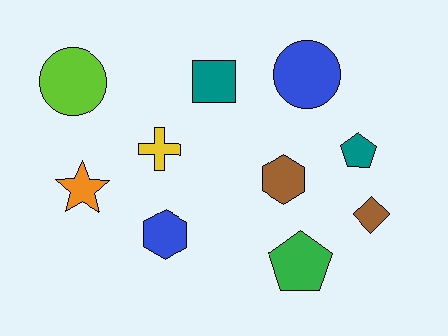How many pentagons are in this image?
There are 2 pentagons.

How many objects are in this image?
There are 10 objects.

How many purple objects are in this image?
There are no purple objects.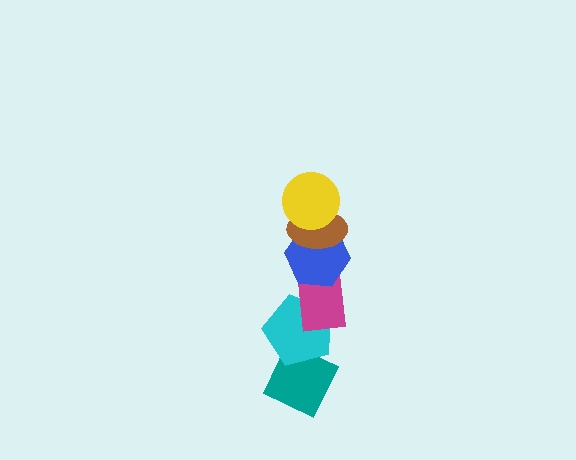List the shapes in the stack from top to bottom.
From top to bottom: the yellow circle, the brown ellipse, the blue hexagon, the magenta rectangle, the cyan pentagon, the teal diamond.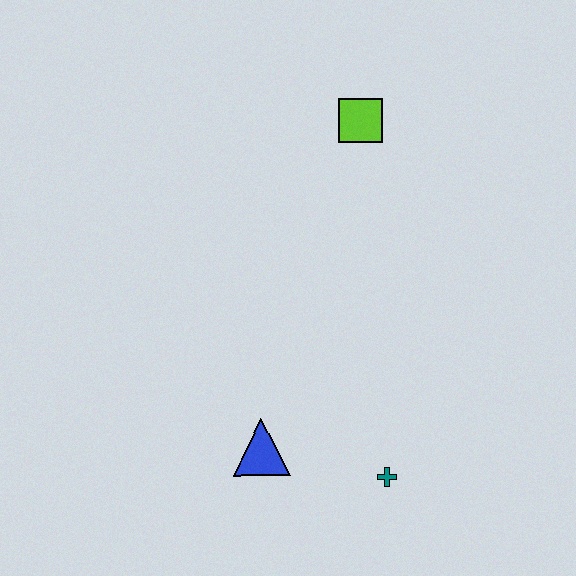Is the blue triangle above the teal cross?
Yes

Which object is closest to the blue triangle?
The teal cross is closest to the blue triangle.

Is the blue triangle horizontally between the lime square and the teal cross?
No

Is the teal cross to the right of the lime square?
Yes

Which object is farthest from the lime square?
The teal cross is farthest from the lime square.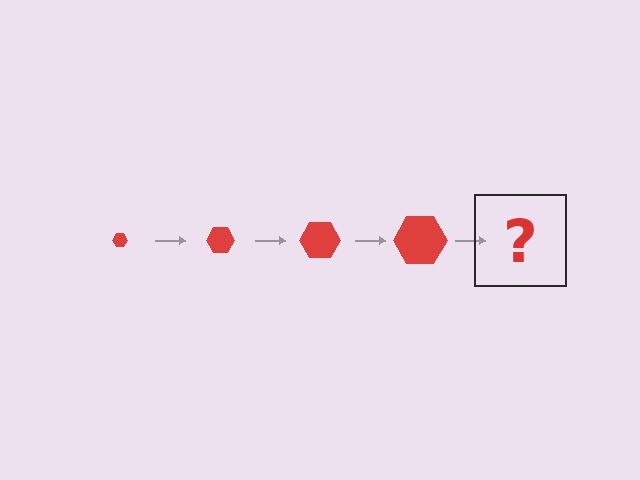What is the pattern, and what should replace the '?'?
The pattern is that the hexagon gets progressively larger each step. The '?' should be a red hexagon, larger than the previous one.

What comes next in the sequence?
The next element should be a red hexagon, larger than the previous one.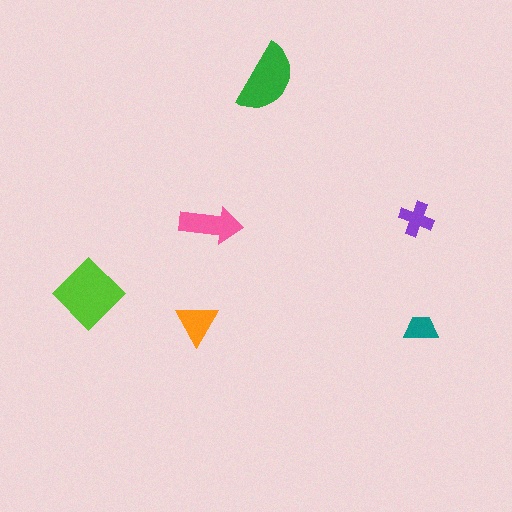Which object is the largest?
The lime diamond.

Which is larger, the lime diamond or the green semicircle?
The lime diamond.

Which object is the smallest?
The teal trapezoid.